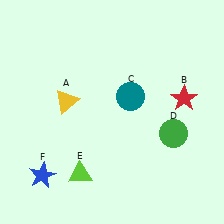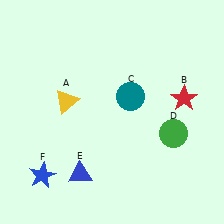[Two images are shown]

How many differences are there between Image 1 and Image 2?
There is 1 difference between the two images.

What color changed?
The triangle (E) changed from lime in Image 1 to blue in Image 2.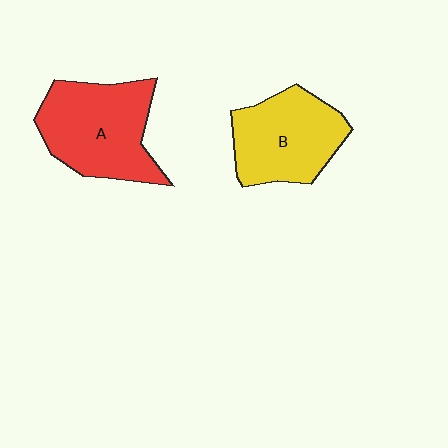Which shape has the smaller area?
Shape B (yellow).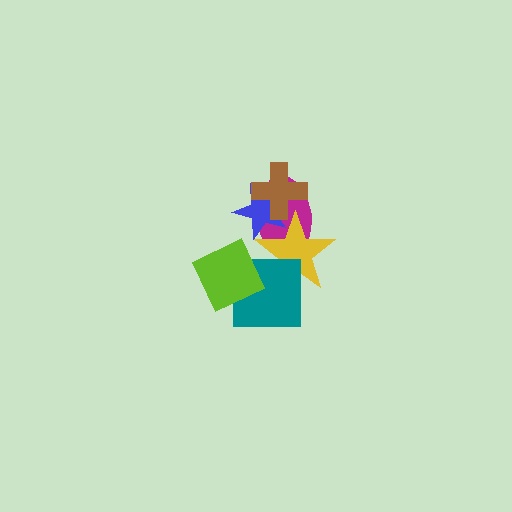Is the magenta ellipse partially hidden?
Yes, it is partially covered by another shape.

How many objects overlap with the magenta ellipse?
3 objects overlap with the magenta ellipse.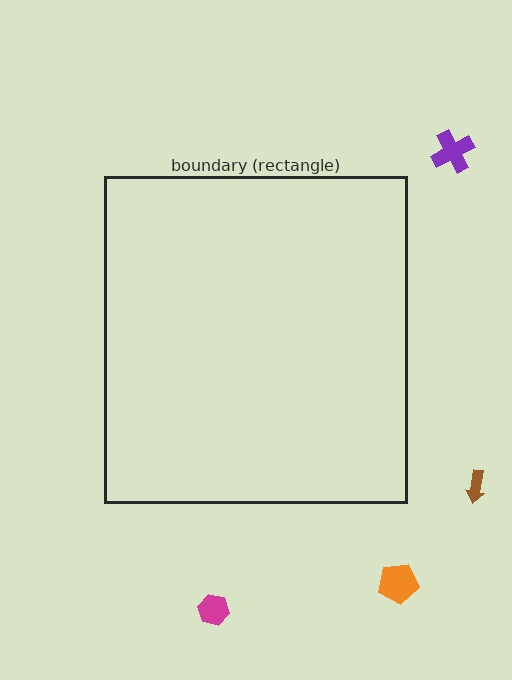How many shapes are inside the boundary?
0 inside, 4 outside.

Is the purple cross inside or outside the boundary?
Outside.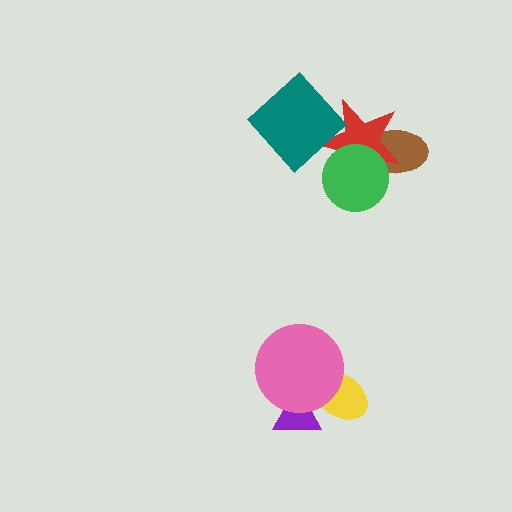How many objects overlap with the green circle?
2 objects overlap with the green circle.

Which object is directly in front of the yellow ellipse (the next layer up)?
The purple triangle is directly in front of the yellow ellipse.